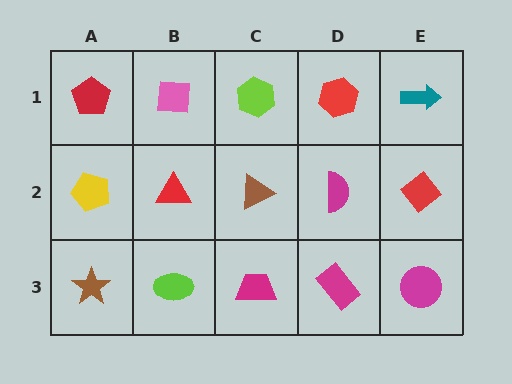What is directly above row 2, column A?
A red pentagon.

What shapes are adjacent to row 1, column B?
A red triangle (row 2, column B), a red pentagon (row 1, column A), a lime hexagon (row 1, column C).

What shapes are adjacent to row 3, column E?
A red diamond (row 2, column E), a magenta rectangle (row 3, column D).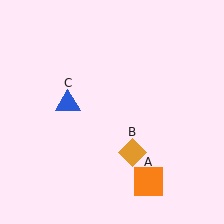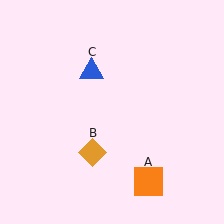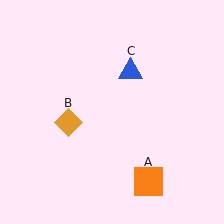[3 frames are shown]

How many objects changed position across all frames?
2 objects changed position: orange diamond (object B), blue triangle (object C).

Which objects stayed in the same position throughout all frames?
Orange square (object A) remained stationary.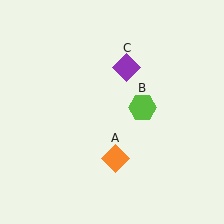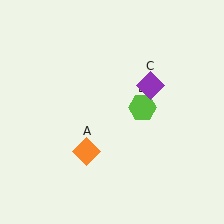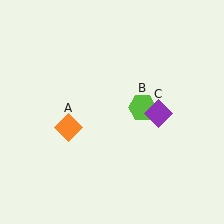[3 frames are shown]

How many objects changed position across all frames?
2 objects changed position: orange diamond (object A), purple diamond (object C).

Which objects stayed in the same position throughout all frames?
Lime hexagon (object B) remained stationary.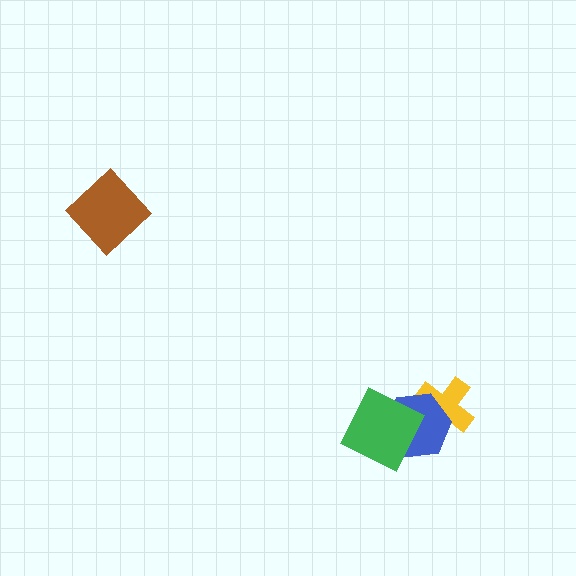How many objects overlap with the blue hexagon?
2 objects overlap with the blue hexagon.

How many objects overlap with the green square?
1 object overlaps with the green square.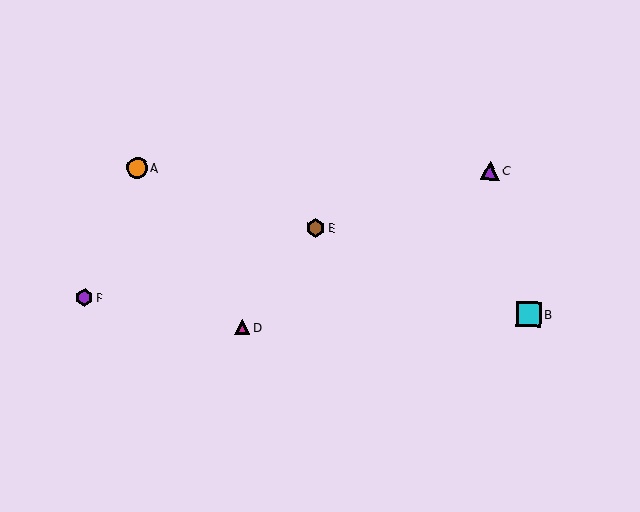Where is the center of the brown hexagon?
The center of the brown hexagon is at (316, 228).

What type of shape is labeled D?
Shape D is a magenta triangle.